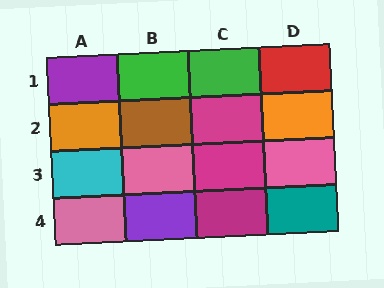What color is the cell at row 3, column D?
Pink.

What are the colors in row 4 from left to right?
Pink, purple, magenta, teal.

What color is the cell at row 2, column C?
Magenta.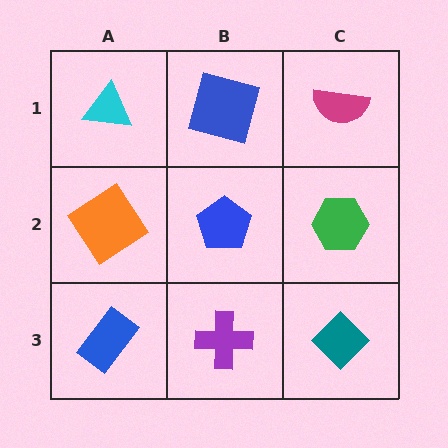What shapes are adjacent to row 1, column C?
A green hexagon (row 2, column C), a blue square (row 1, column B).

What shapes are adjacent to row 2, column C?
A magenta semicircle (row 1, column C), a teal diamond (row 3, column C), a blue pentagon (row 2, column B).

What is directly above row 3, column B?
A blue pentagon.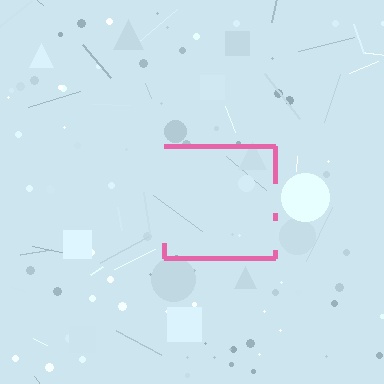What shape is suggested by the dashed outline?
The dashed outline suggests a square.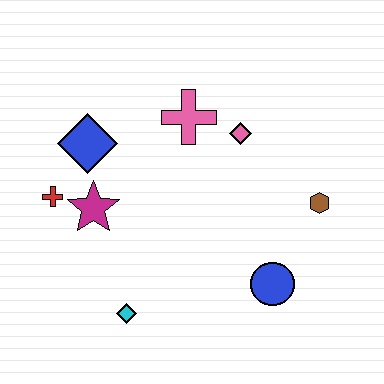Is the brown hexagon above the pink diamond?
No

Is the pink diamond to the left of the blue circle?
Yes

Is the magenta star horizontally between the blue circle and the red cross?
Yes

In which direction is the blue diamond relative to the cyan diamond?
The blue diamond is above the cyan diamond.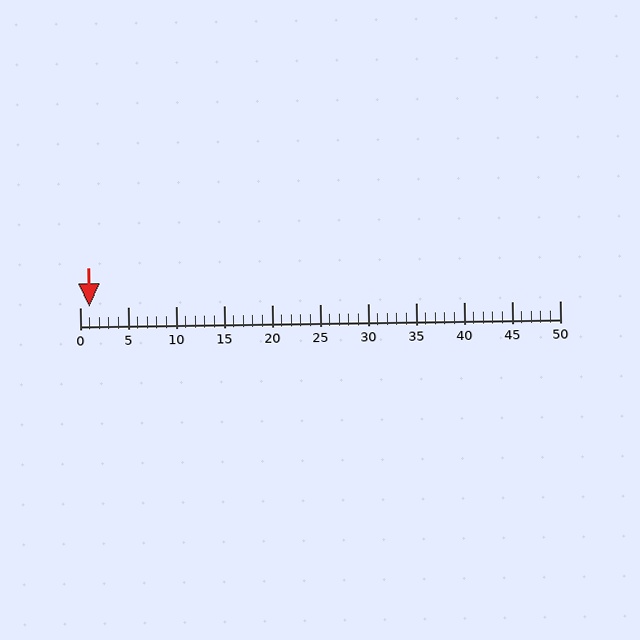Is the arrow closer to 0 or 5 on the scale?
The arrow is closer to 0.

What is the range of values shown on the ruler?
The ruler shows values from 0 to 50.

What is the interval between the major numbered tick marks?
The major tick marks are spaced 5 units apart.